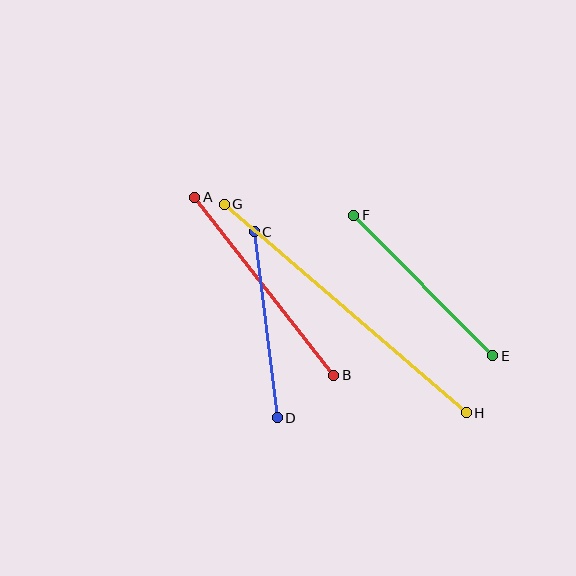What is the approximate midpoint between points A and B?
The midpoint is at approximately (264, 286) pixels.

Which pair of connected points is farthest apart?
Points G and H are farthest apart.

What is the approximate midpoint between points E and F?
The midpoint is at approximately (423, 286) pixels.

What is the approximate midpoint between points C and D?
The midpoint is at approximately (266, 325) pixels.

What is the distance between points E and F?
The distance is approximately 197 pixels.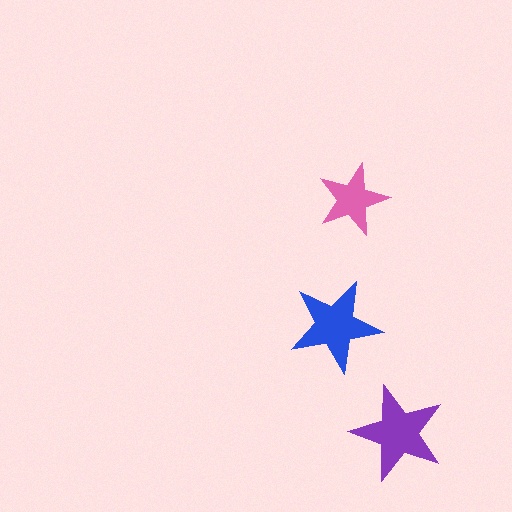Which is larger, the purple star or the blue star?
The purple one.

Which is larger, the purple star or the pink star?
The purple one.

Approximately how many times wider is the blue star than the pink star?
About 1.5 times wider.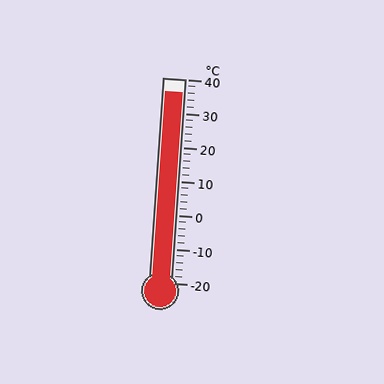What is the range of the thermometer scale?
The thermometer scale ranges from -20°C to 40°C.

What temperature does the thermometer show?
The thermometer shows approximately 36°C.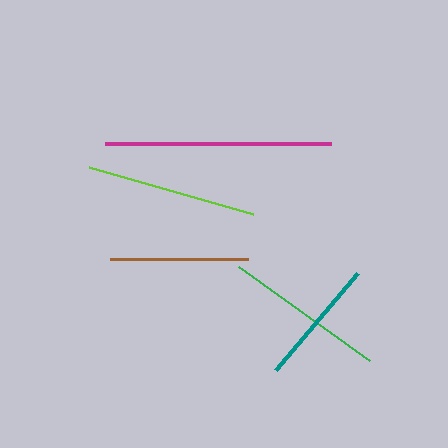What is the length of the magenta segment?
The magenta segment is approximately 225 pixels long.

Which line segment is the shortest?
The teal line is the shortest at approximately 127 pixels.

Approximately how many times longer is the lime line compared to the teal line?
The lime line is approximately 1.3 times the length of the teal line.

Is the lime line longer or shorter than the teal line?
The lime line is longer than the teal line.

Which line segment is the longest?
The magenta line is the longest at approximately 225 pixels.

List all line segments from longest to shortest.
From longest to shortest: magenta, lime, green, brown, teal.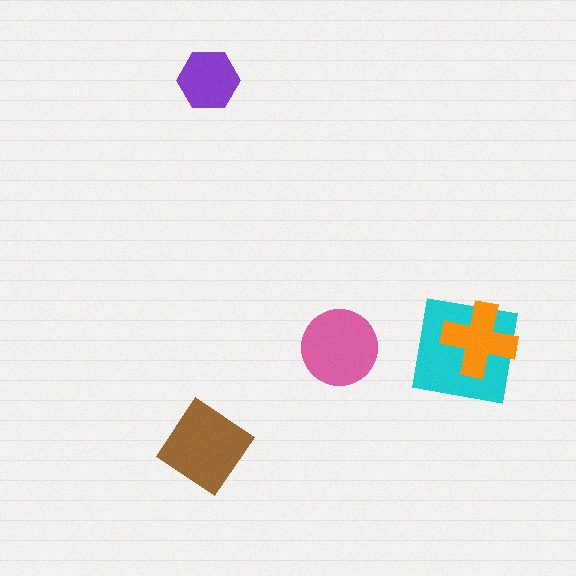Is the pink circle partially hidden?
No, no other shape covers it.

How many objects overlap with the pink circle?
0 objects overlap with the pink circle.